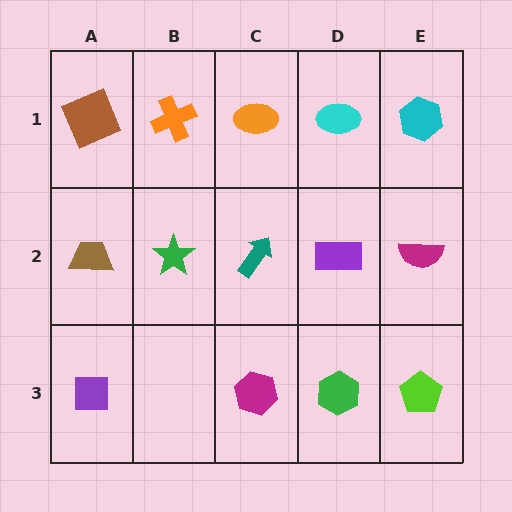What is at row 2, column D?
A purple rectangle.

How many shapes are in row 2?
5 shapes.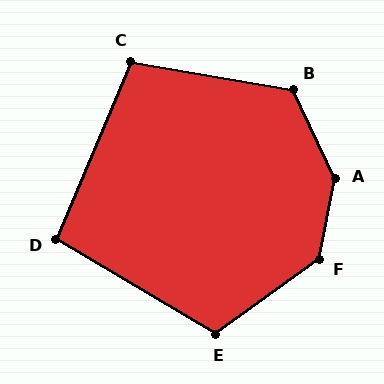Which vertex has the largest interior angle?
A, at approximately 143 degrees.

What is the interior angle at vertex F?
Approximately 137 degrees (obtuse).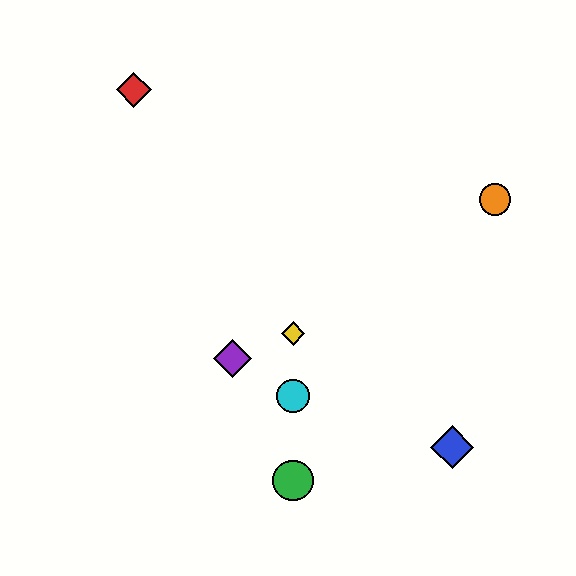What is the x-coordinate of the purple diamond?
The purple diamond is at x≈232.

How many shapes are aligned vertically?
3 shapes (the green circle, the yellow diamond, the cyan circle) are aligned vertically.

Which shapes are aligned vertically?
The green circle, the yellow diamond, the cyan circle are aligned vertically.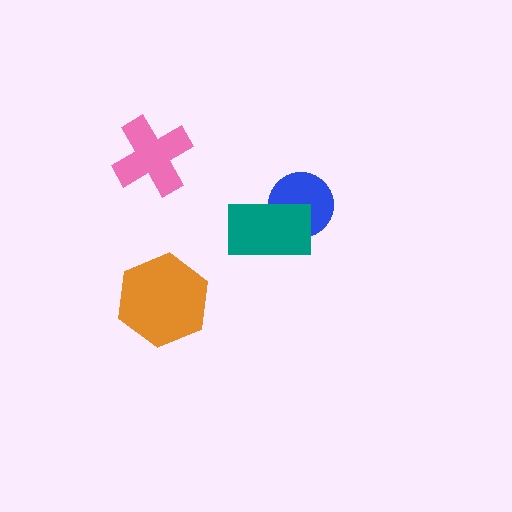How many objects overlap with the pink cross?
0 objects overlap with the pink cross.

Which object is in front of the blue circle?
The teal rectangle is in front of the blue circle.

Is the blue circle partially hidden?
Yes, it is partially covered by another shape.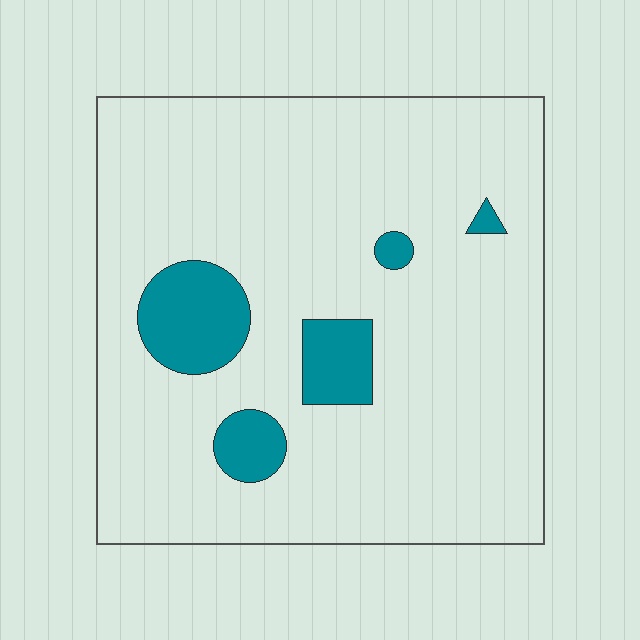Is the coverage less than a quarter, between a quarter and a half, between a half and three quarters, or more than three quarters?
Less than a quarter.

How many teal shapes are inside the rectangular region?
5.